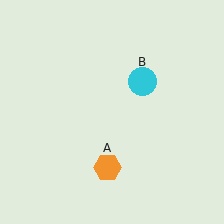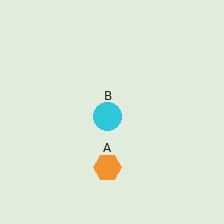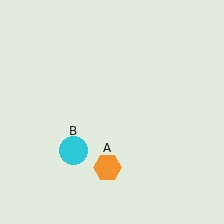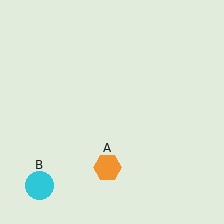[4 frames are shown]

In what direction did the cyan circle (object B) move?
The cyan circle (object B) moved down and to the left.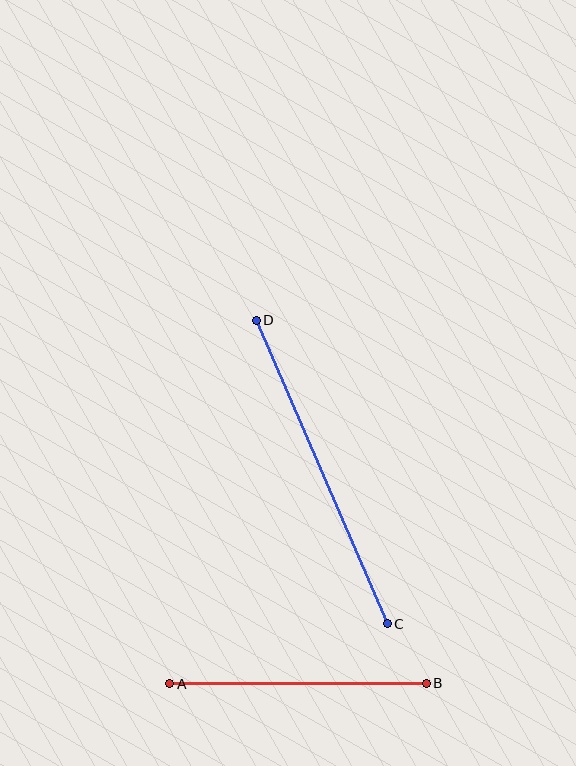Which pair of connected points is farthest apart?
Points C and D are farthest apart.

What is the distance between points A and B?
The distance is approximately 257 pixels.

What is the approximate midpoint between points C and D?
The midpoint is at approximately (322, 472) pixels.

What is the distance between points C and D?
The distance is approximately 331 pixels.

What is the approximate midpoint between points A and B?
The midpoint is at approximately (298, 683) pixels.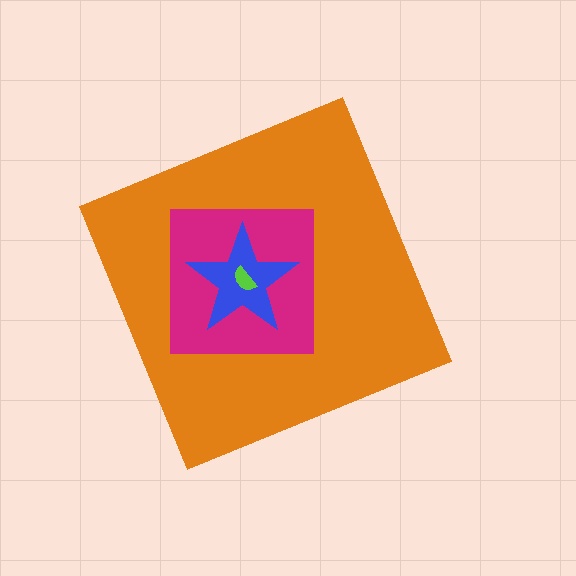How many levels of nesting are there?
4.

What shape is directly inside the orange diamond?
The magenta square.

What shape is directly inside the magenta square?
The blue star.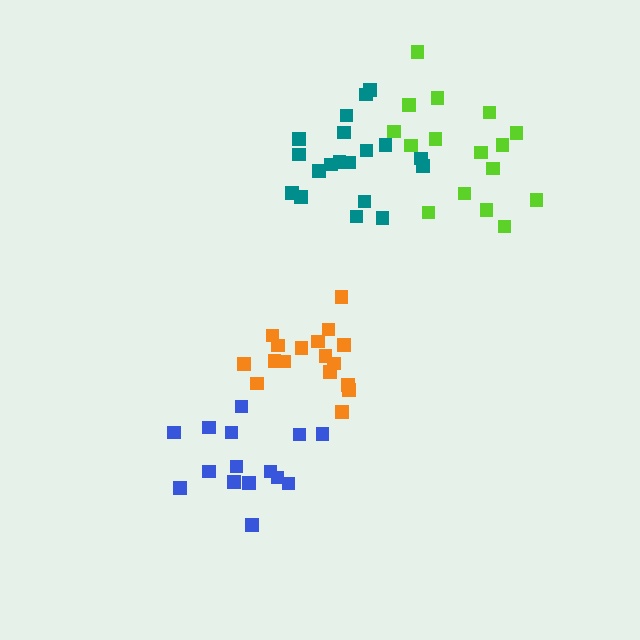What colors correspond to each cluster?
The clusters are colored: teal, orange, blue, lime.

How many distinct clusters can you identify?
There are 4 distinct clusters.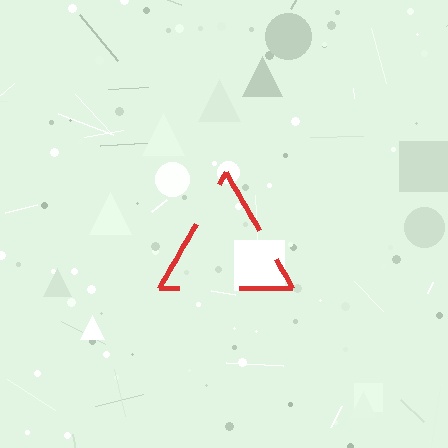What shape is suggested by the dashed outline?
The dashed outline suggests a triangle.